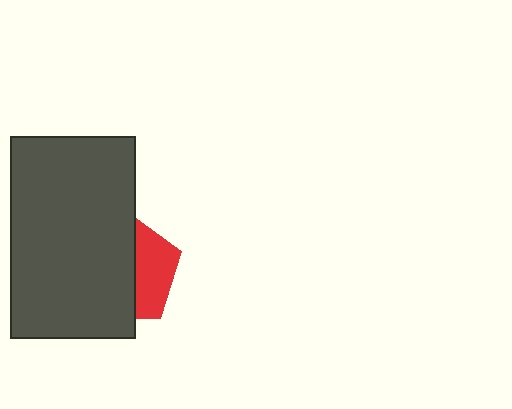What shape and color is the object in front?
The object in front is a dark gray rectangle.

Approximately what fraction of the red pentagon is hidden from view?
Roughly 62% of the red pentagon is hidden behind the dark gray rectangle.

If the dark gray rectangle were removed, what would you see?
You would see the complete red pentagon.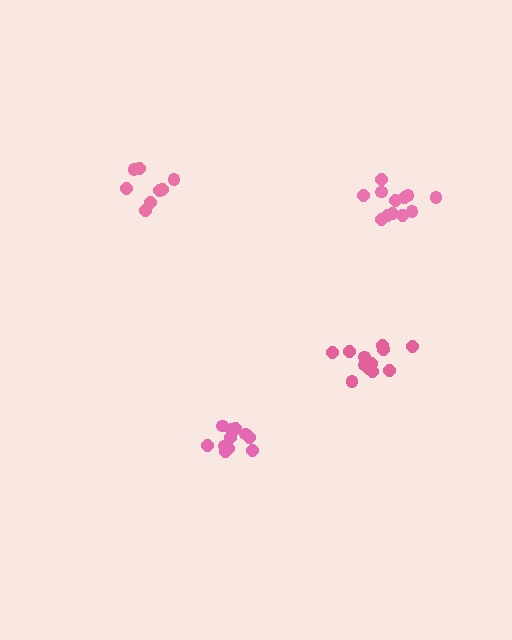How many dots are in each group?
Group 1: 12 dots, Group 2: 8 dots, Group 3: 11 dots, Group 4: 12 dots (43 total).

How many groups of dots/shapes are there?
There are 4 groups.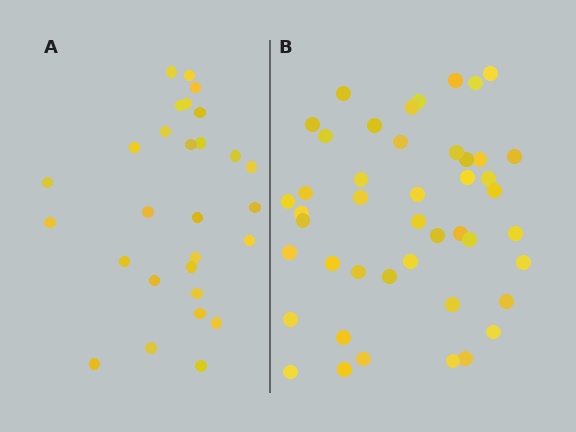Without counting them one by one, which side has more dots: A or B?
Region B (the right region) has more dots.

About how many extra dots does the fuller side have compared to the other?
Region B has approximately 15 more dots than region A.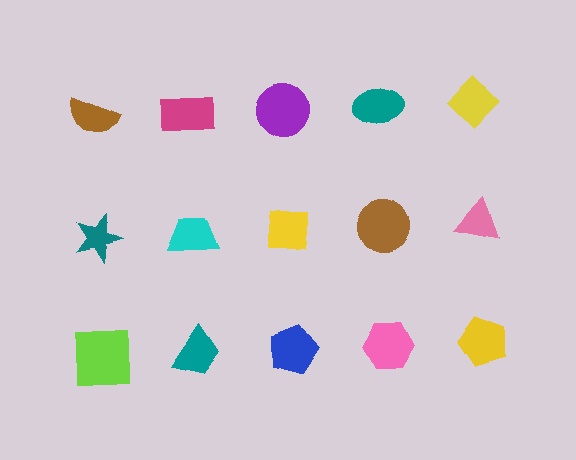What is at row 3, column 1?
A lime square.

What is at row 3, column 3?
A blue pentagon.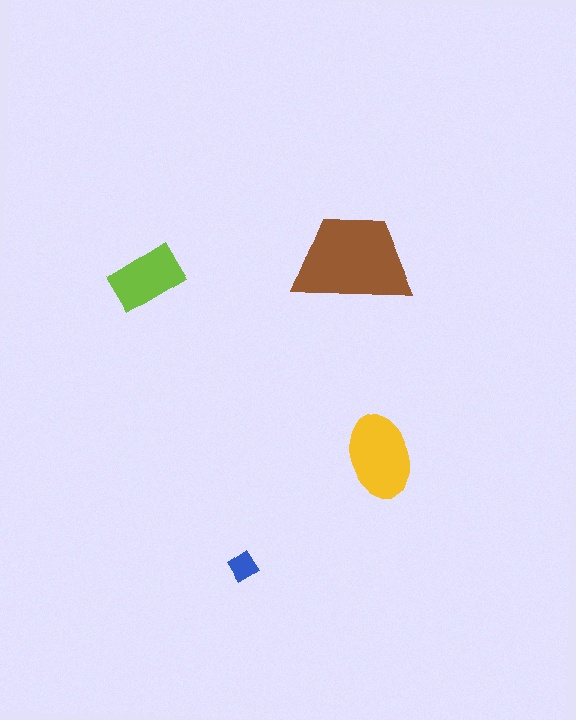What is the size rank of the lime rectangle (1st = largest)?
3rd.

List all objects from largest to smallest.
The brown trapezoid, the yellow ellipse, the lime rectangle, the blue diamond.